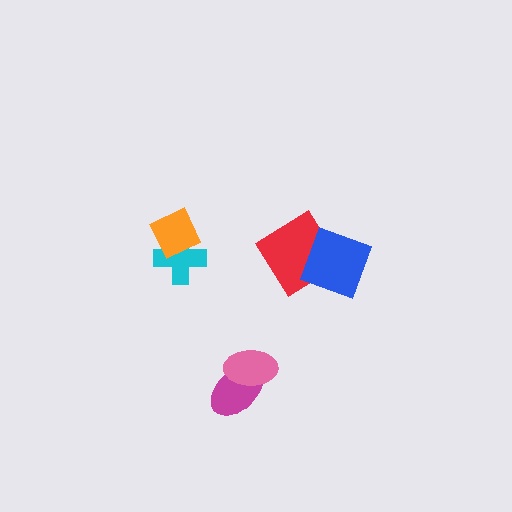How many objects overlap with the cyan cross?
1 object overlaps with the cyan cross.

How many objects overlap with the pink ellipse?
1 object overlaps with the pink ellipse.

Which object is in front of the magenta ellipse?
The pink ellipse is in front of the magenta ellipse.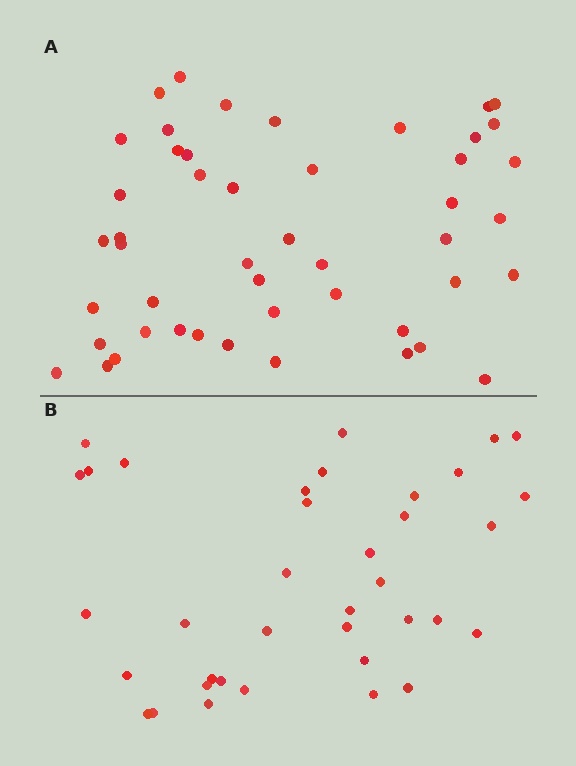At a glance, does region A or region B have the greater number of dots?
Region A (the top region) has more dots.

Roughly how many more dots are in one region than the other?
Region A has roughly 12 or so more dots than region B.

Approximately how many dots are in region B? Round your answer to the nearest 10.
About 40 dots. (The exact count is 37, which rounds to 40.)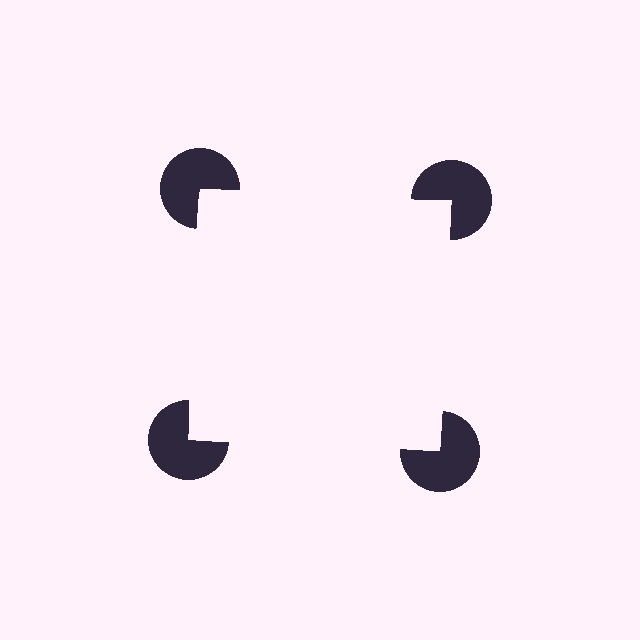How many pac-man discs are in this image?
There are 4 — one at each vertex of the illusory square.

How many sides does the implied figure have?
4 sides.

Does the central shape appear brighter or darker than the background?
It typically appears slightly brighter than the background, even though no actual brightness change is drawn.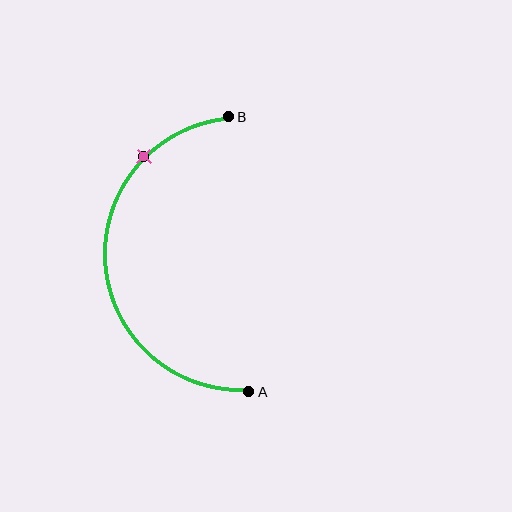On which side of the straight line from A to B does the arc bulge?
The arc bulges to the left of the straight line connecting A and B.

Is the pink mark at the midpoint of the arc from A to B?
No. The pink mark lies on the arc but is closer to endpoint B. The arc midpoint would be at the point on the curve equidistant along the arc from both A and B.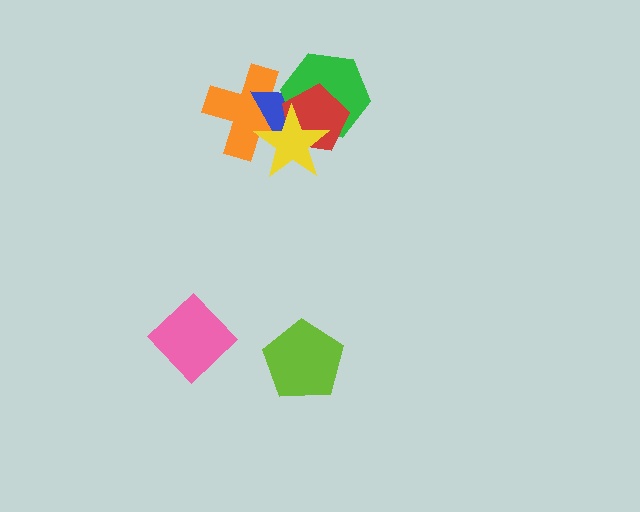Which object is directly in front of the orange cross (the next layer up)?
The blue triangle is directly in front of the orange cross.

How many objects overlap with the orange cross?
4 objects overlap with the orange cross.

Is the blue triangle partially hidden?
Yes, it is partially covered by another shape.